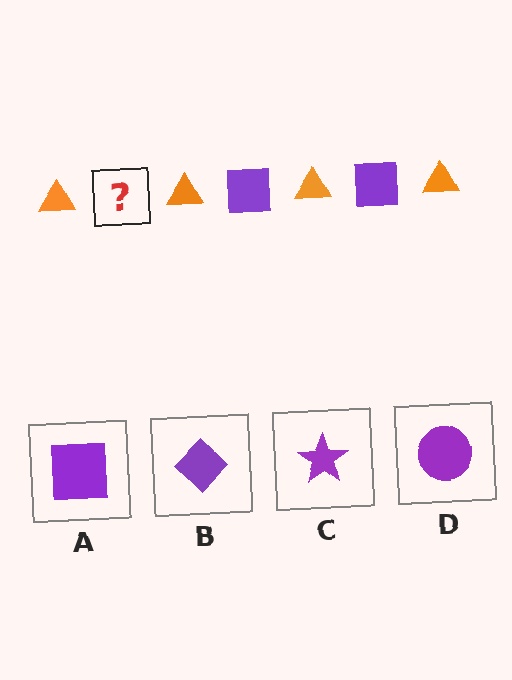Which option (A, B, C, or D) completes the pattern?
A.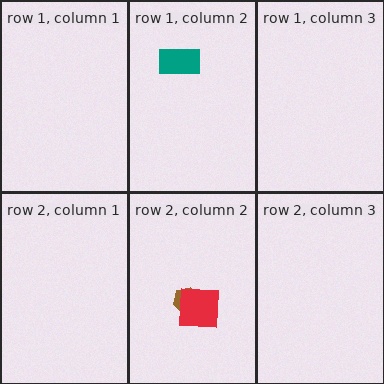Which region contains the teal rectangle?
The row 1, column 2 region.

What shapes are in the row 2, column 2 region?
The brown hexagon, the red square.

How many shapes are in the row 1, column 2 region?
1.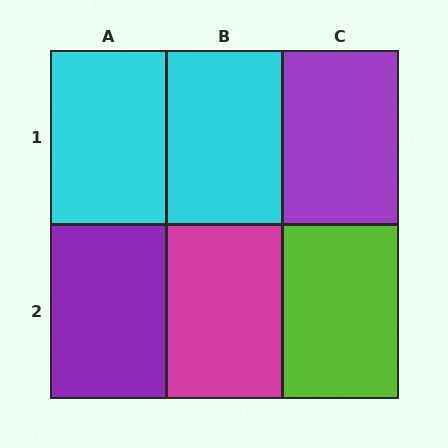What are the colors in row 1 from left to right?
Cyan, cyan, purple.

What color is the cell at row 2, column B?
Magenta.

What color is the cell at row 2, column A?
Purple.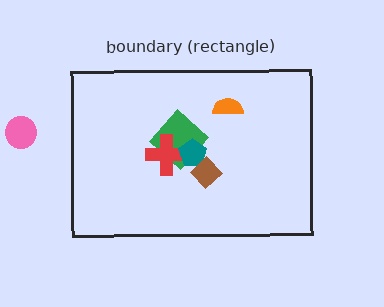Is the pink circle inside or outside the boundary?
Outside.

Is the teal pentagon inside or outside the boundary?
Inside.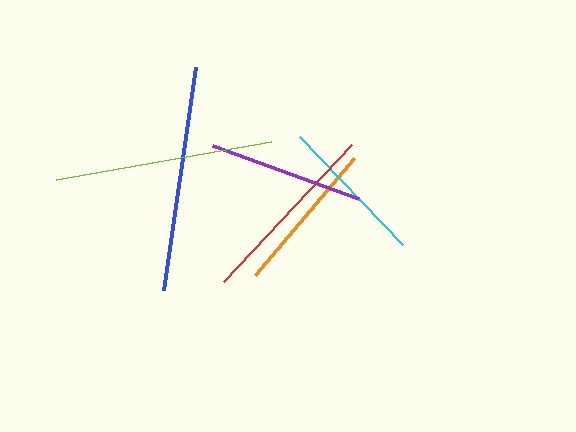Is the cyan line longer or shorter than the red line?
The red line is longer than the cyan line.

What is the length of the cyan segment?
The cyan segment is approximately 149 pixels long.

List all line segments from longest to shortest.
From longest to shortest: blue, lime, red, purple, orange, cyan.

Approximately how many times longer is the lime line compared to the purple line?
The lime line is approximately 1.4 times the length of the purple line.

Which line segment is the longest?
The blue line is the longest at approximately 225 pixels.